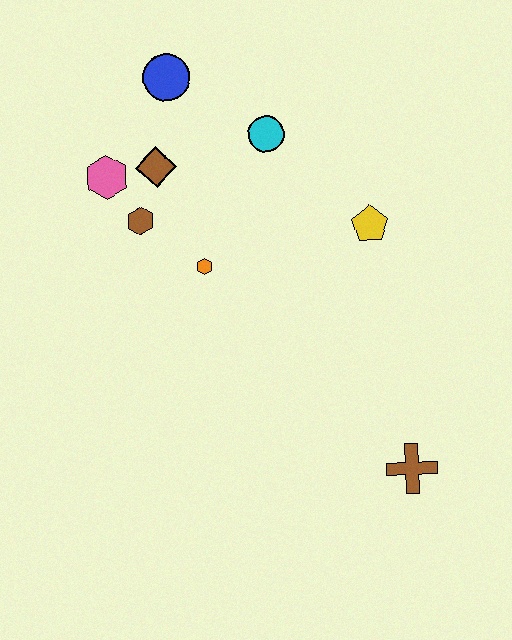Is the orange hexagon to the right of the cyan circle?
No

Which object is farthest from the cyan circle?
The brown cross is farthest from the cyan circle.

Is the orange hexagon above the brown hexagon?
No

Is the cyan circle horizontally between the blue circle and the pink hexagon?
No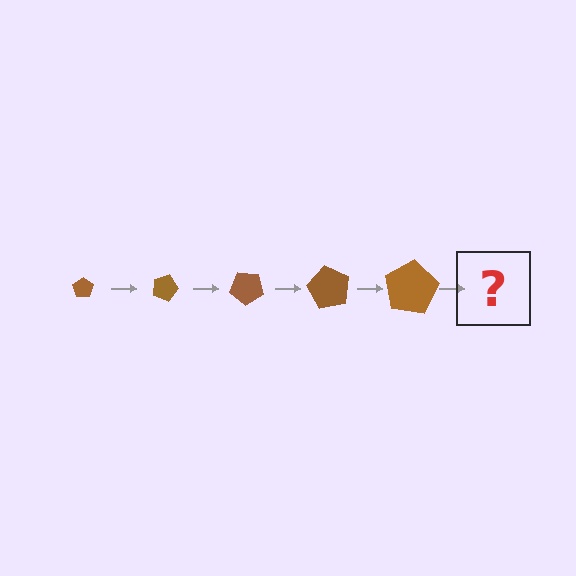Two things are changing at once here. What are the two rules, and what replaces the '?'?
The two rules are that the pentagon grows larger each step and it rotates 20 degrees each step. The '?' should be a pentagon, larger than the previous one and rotated 100 degrees from the start.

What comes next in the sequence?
The next element should be a pentagon, larger than the previous one and rotated 100 degrees from the start.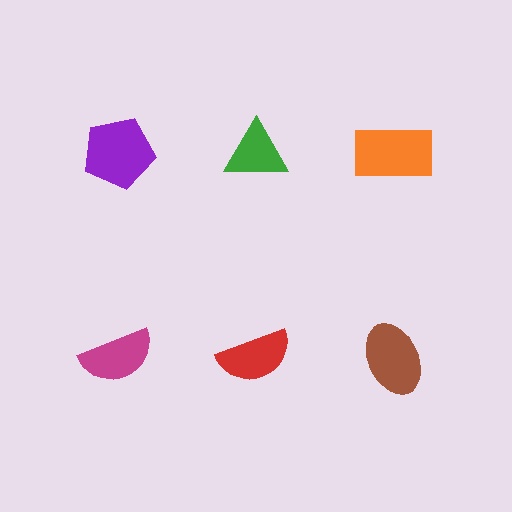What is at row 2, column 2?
A red semicircle.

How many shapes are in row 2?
3 shapes.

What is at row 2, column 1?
A magenta semicircle.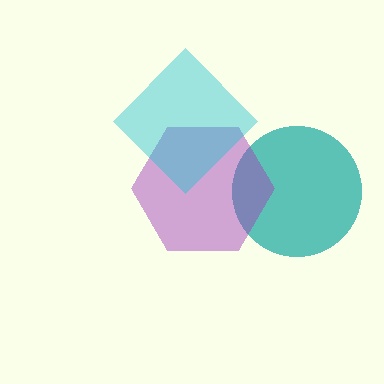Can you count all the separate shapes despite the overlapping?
Yes, there are 3 separate shapes.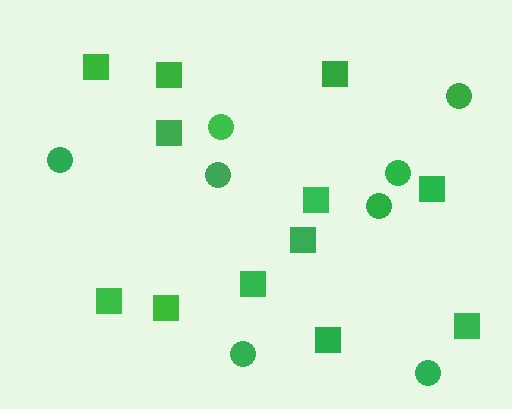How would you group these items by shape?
There are 2 groups: one group of squares (12) and one group of circles (8).